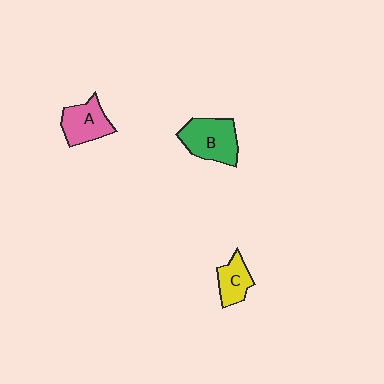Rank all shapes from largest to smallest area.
From largest to smallest: B (green), A (pink), C (yellow).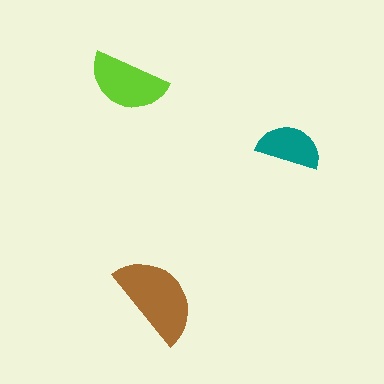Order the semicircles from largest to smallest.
the brown one, the lime one, the teal one.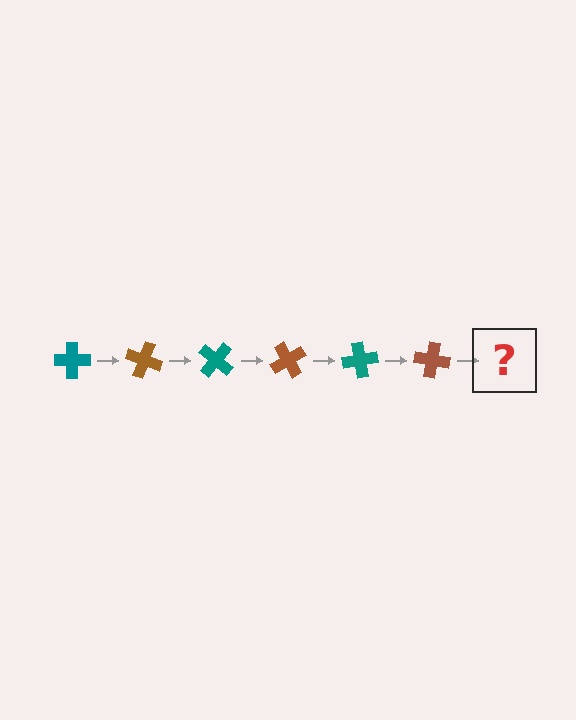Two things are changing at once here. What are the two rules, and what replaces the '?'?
The two rules are that it rotates 20 degrees each step and the color cycles through teal and brown. The '?' should be a teal cross, rotated 120 degrees from the start.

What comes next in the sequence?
The next element should be a teal cross, rotated 120 degrees from the start.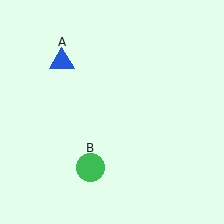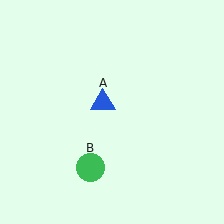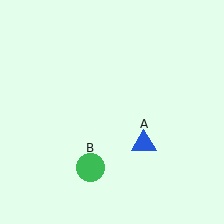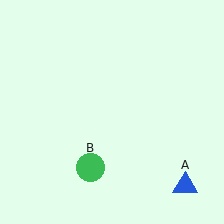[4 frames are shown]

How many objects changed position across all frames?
1 object changed position: blue triangle (object A).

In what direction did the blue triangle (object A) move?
The blue triangle (object A) moved down and to the right.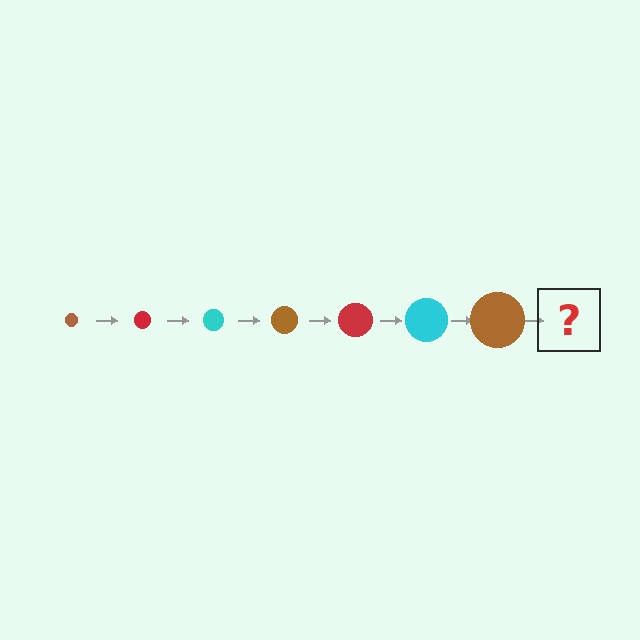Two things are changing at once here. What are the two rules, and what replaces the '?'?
The two rules are that the circle grows larger each step and the color cycles through brown, red, and cyan. The '?' should be a red circle, larger than the previous one.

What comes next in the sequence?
The next element should be a red circle, larger than the previous one.